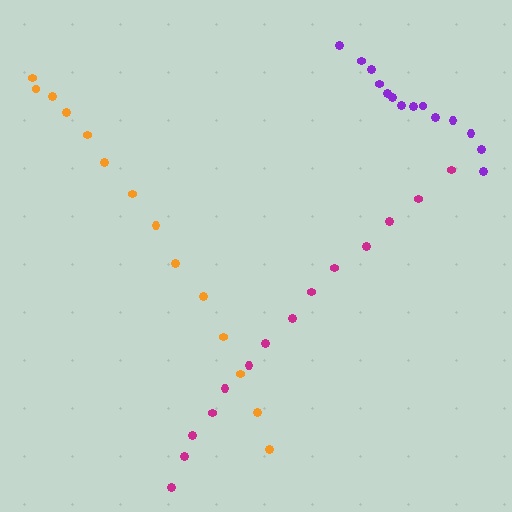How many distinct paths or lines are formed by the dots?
There are 3 distinct paths.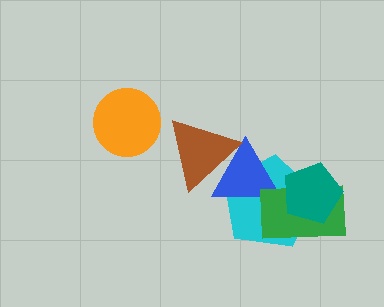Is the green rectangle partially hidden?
Yes, it is partially covered by another shape.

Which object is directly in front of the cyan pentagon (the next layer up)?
The blue triangle is directly in front of the cyan pentagon.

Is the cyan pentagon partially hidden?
Yes, it is partially covered by another shape.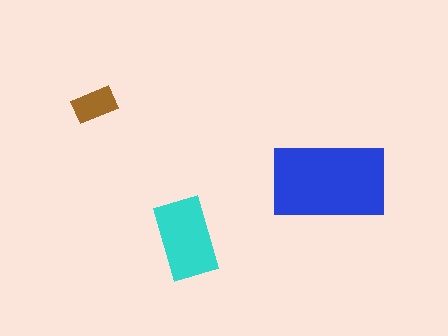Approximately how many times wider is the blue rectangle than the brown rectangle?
About 2.5 times wider.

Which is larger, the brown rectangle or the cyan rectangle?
The cyan one.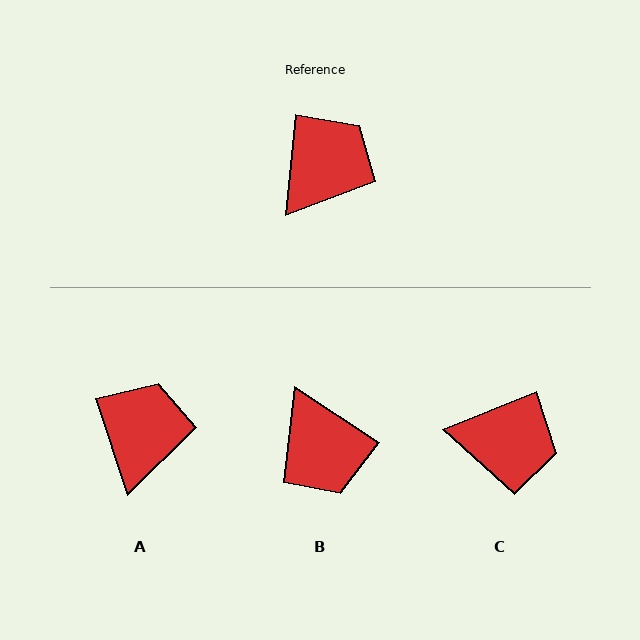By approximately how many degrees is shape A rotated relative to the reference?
Approximately 24 degrees counter-clockwise.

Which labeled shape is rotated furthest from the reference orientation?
B, about 118 degrees away.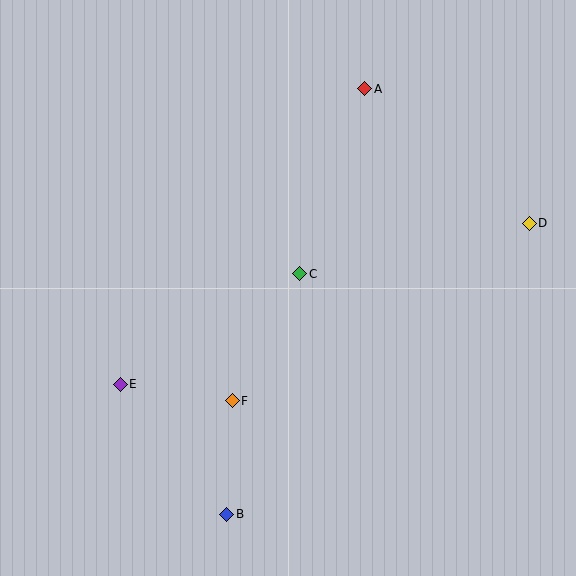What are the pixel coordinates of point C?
Point C is at (300, 274).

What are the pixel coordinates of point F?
Point F is at (232, 401).